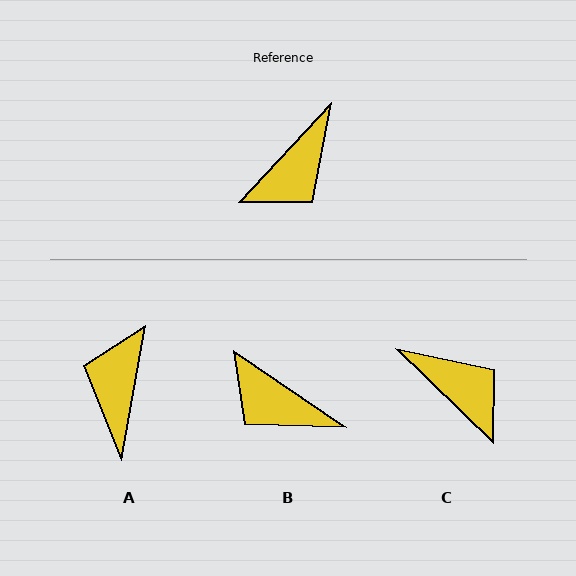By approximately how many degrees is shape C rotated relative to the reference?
Approximately 88 degrees counter-clockwise.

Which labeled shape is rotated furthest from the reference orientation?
A, about 148 degrees away.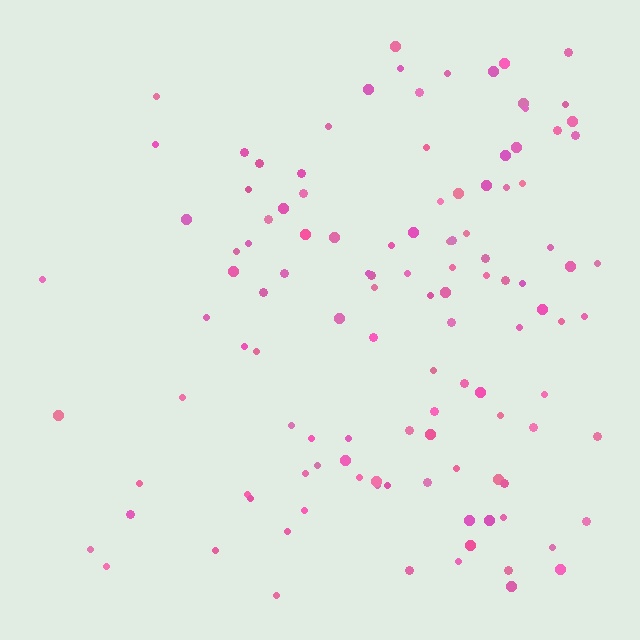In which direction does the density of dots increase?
From left to right, with the right side densest.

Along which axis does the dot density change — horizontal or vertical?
Horizontal.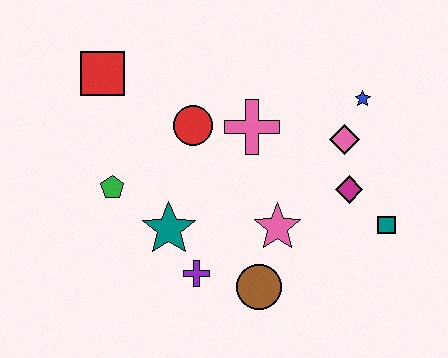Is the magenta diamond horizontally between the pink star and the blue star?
Yes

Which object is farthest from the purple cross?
The blue star is farthest from the purple cross.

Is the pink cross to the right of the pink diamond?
No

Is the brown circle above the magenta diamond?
No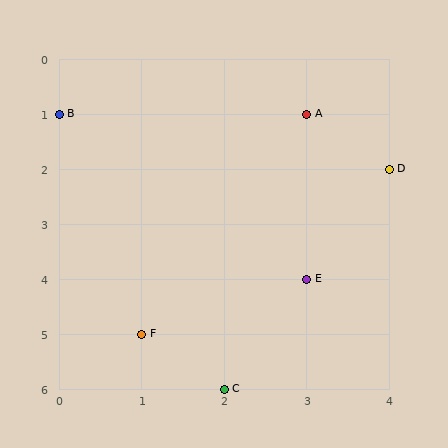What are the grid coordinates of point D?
Point D is at grid coordinates (4, 2).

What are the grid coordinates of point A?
Point A is at grid coordinates (3, 1).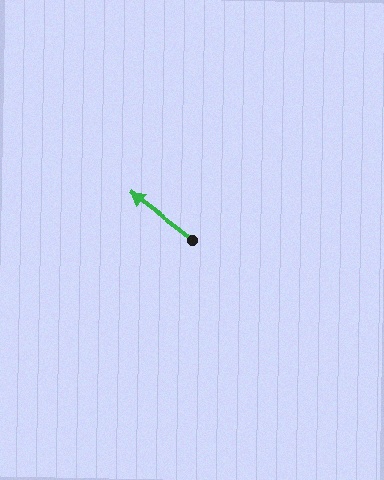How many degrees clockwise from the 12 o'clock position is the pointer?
Approximately 307 degrees.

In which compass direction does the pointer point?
Northwest.